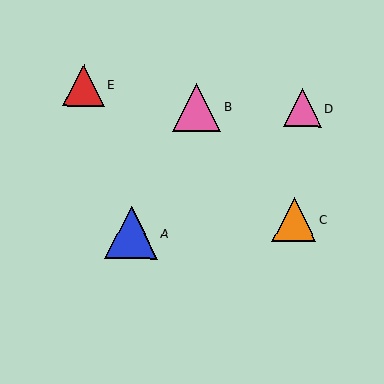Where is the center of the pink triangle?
The center of the pink triangle is at (197, 107).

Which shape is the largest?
The blue triangle (labeled A) is the largest.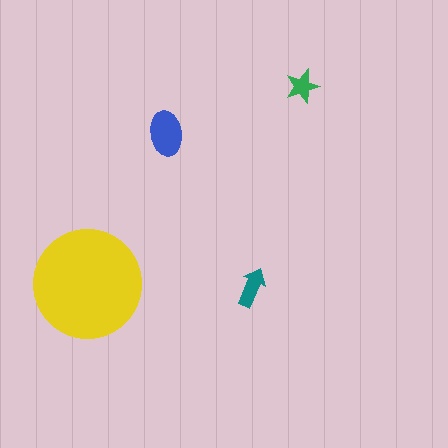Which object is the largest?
The yellow circle.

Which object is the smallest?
The green star.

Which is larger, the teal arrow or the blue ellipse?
The blue ellipse.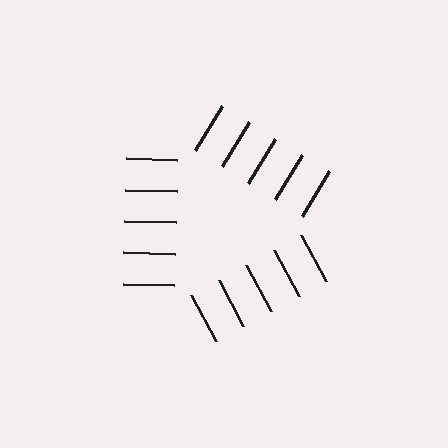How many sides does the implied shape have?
3 sides — the line-ends trace a triangle.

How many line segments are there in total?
15 — 5 along each of the 3 edges.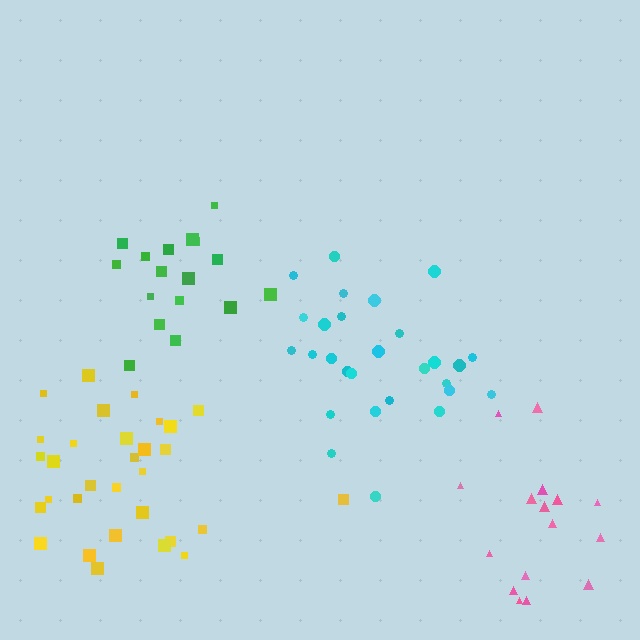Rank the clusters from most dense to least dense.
green, cyan, yellow, pink.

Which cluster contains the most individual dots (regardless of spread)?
Yellow (31).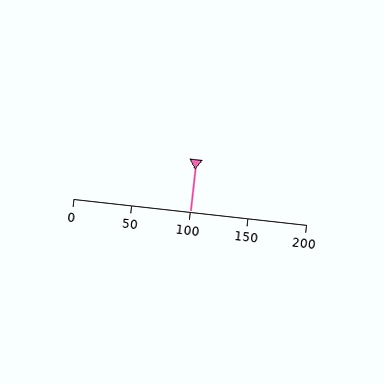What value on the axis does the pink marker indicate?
The marker indicates approximately 100.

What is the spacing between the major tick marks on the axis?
The major ticks are spaced 50 apart.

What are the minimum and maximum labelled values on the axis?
The axis runs from 0 to 200.